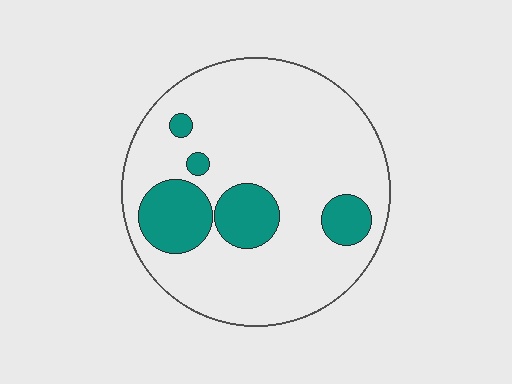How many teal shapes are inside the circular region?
5.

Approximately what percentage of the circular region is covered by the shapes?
Approximately 20%.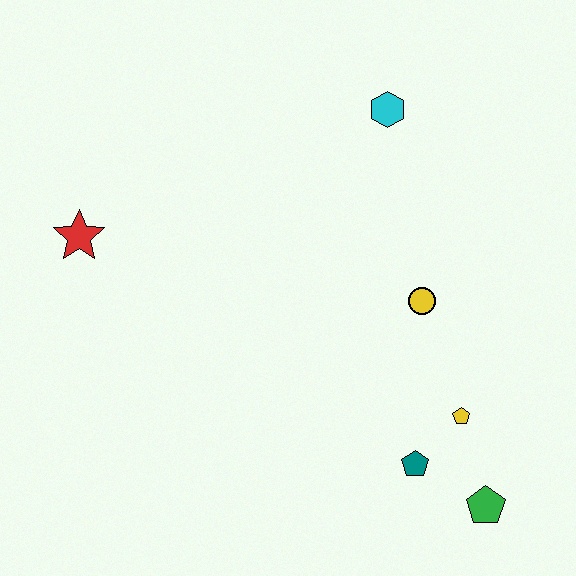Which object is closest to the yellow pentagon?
The teal pentagon is closest to the yellow pentagon.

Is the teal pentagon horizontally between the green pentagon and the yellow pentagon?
No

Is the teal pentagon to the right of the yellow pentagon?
No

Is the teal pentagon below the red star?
Yes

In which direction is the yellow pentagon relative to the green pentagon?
The yellow pentagon is above the green pentagon.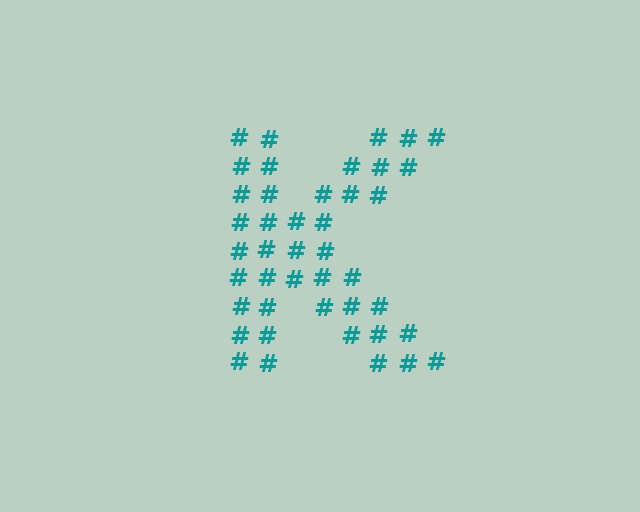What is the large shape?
The large shape is the letter K.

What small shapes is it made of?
It is made of small hash symbols.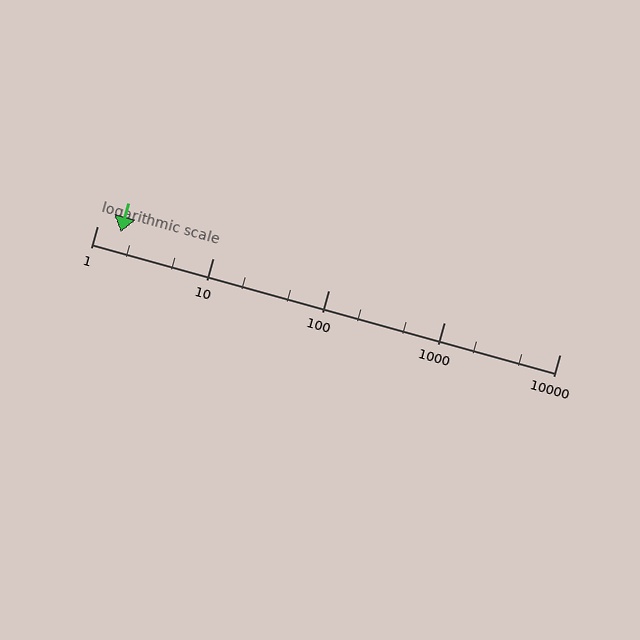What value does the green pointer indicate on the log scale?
The pointer indicates approximately 1.6.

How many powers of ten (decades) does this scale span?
The scale spans 4 decades, from 1 to 10000.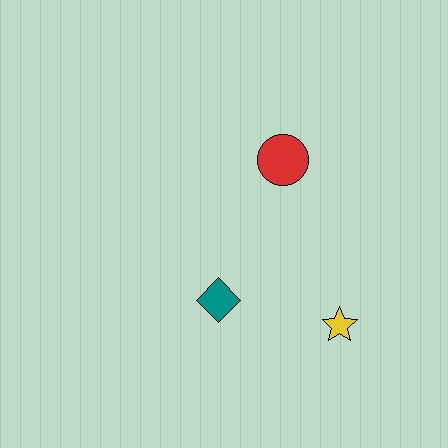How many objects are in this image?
There are 3 objects.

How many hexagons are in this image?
There are no hexagons.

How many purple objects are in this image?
There are no purple objects.